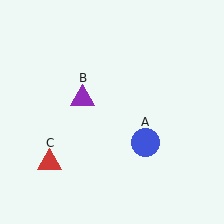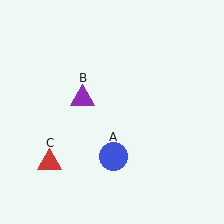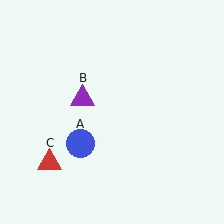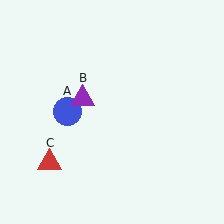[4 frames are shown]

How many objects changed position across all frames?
1 object changed position: blue circle (object A).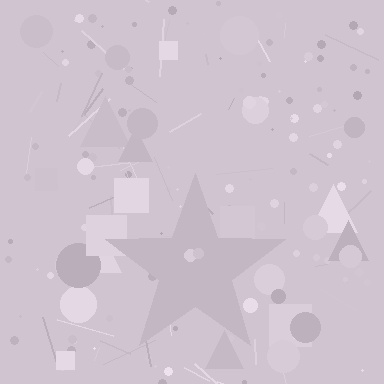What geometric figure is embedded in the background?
A star is embedded in the background.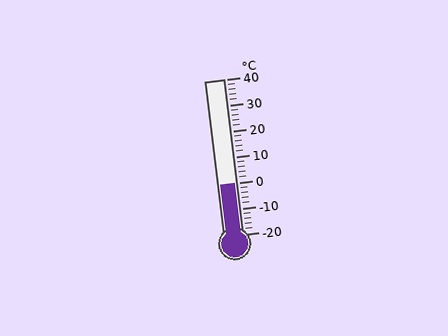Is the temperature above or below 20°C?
The temperature is below 20°C.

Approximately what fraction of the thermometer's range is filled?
The thermometer is filled to approximately 35% of its range.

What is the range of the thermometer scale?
The thermometer scale ranges from -20°C to 40°C.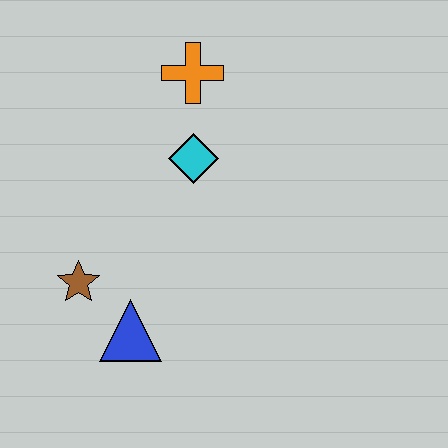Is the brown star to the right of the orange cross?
No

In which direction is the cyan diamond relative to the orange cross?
The cyan diamond is below the orange cross.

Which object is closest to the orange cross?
The cyan diamond is closest to the orange cross.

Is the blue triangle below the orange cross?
Yes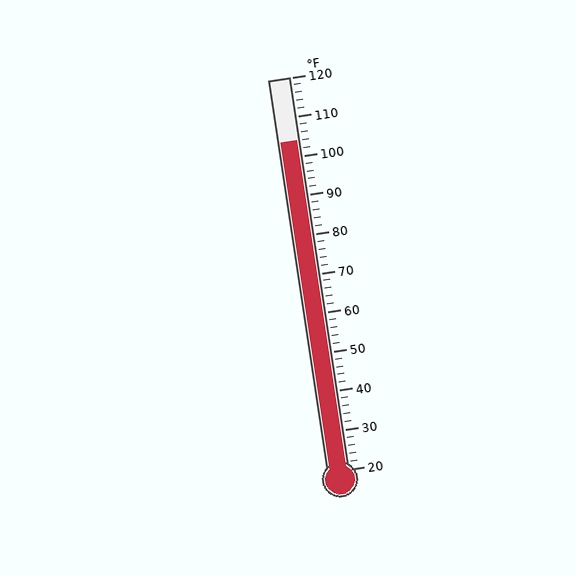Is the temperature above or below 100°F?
The temperature is above 100°F.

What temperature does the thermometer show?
The thermometer shows approximately 104°F.